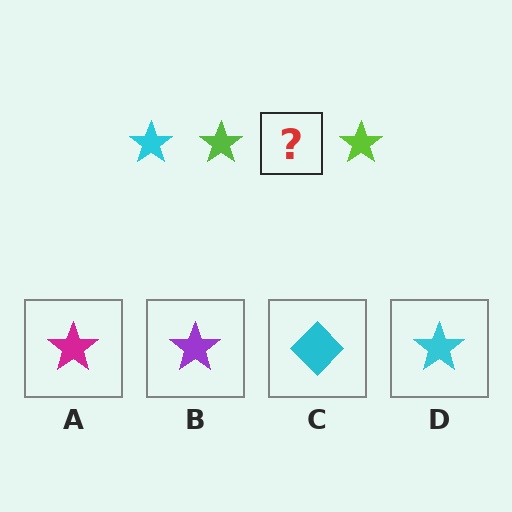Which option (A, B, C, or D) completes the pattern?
D.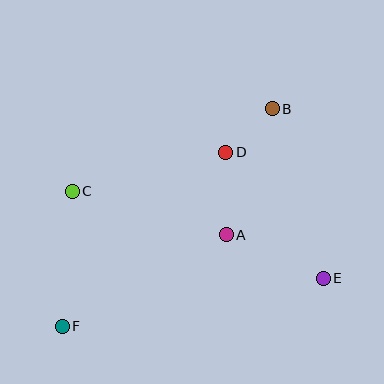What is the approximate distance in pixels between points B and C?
The distance between B and C is approximately 216 pixels.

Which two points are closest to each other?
Points B and D are closest to each other.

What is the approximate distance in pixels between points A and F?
The distance between A and F is approximately 188 pixels.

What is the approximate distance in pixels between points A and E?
The distance between A and E is approximately 106 pixels.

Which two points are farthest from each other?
Points B and F are farthest from each other.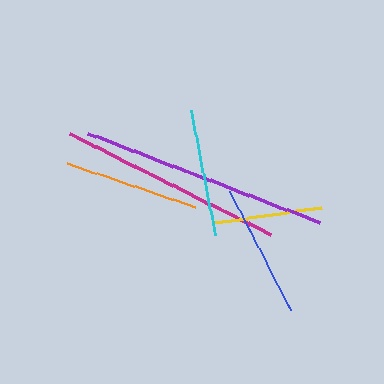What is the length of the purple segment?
The purple segment is approximately 249 pixels long.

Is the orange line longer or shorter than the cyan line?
The orange line is longer than the cyan line.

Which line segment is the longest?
The purple line is the longest at approximately 249 pixels.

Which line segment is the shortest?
The yellow line is the shortest at approximately 109 pixels.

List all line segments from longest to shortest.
From longest to shortest: purple, magenta, orange, blue, cyan, yellow.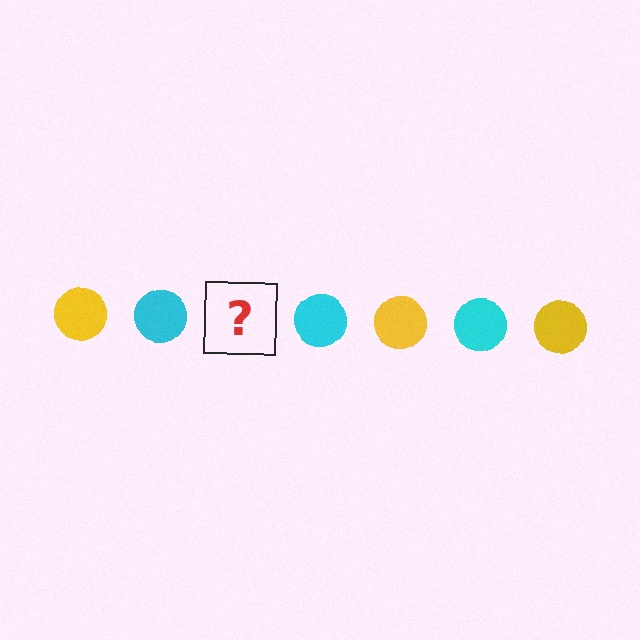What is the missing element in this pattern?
The missing element is a yellow circle.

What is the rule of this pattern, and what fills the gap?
The rule is that the pattern cycles through yellow, cyan circles. The gap should be filled with a yellow circle.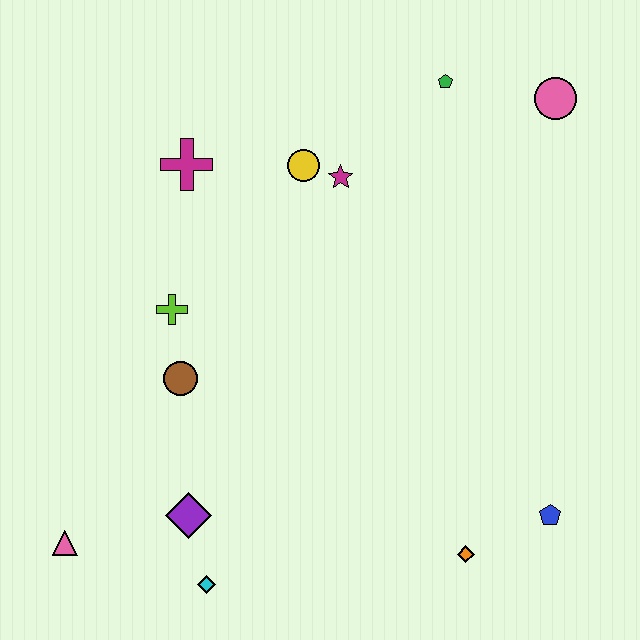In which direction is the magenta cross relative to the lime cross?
The magenta cross is above the lime cross.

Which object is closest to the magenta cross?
The yellow circle is closest to the magenta cross.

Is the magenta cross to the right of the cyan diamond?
No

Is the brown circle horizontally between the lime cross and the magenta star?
Yes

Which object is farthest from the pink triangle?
The pink circle is farthest from the pink triangle.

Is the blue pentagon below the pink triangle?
No